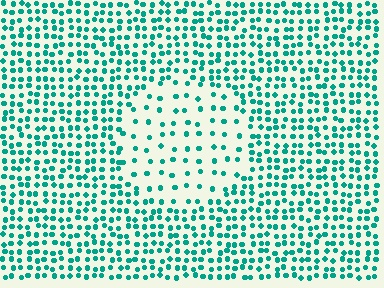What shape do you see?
I see a circle.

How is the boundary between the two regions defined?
The boundary is defined by a change in element density (approximately 2.4x ratio). All elements are the same color, size, and shape.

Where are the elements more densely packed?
The elements are more densely packed outside the circle boundary.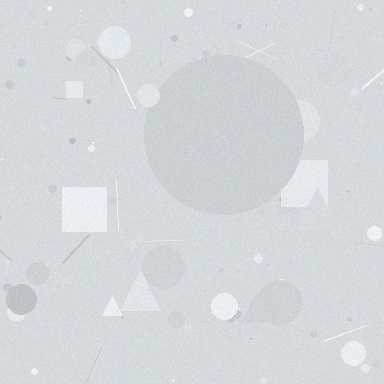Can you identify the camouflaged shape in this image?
The camouflaged shape is a circle.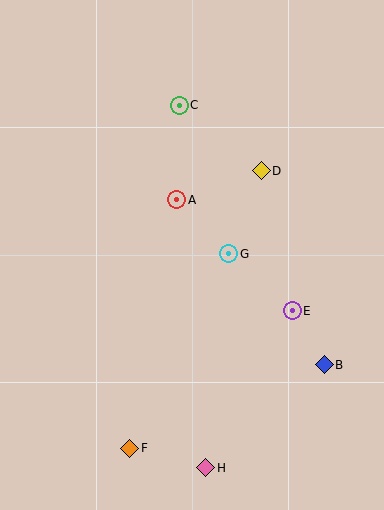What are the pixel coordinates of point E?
Point E is at (292, 311).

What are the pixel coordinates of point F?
Point F is at (130, 448).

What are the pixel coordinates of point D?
Point D is at (261, 171).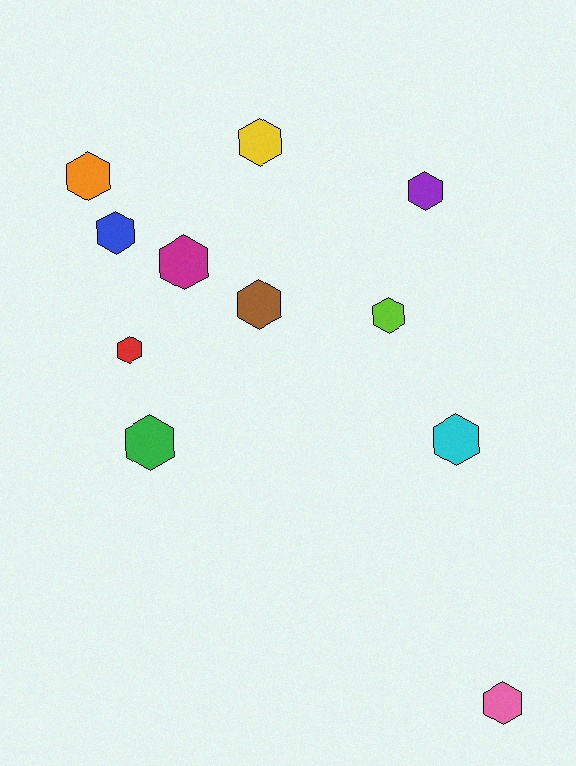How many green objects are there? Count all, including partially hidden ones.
There is 1 green object.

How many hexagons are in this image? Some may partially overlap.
There are 11 hexagons.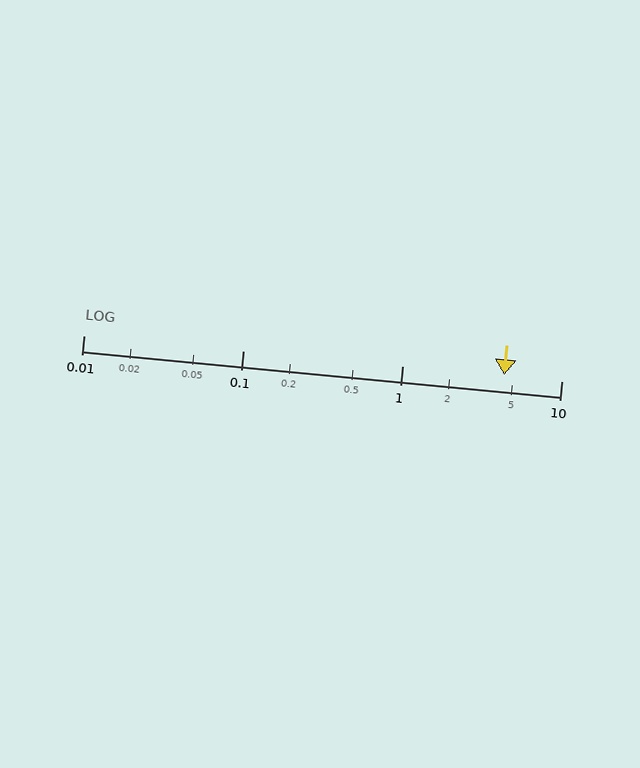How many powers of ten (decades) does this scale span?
The scale spans 3 decades, from 0.01 to 10.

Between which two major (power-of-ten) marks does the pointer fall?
The pointer is between 1 and 10.